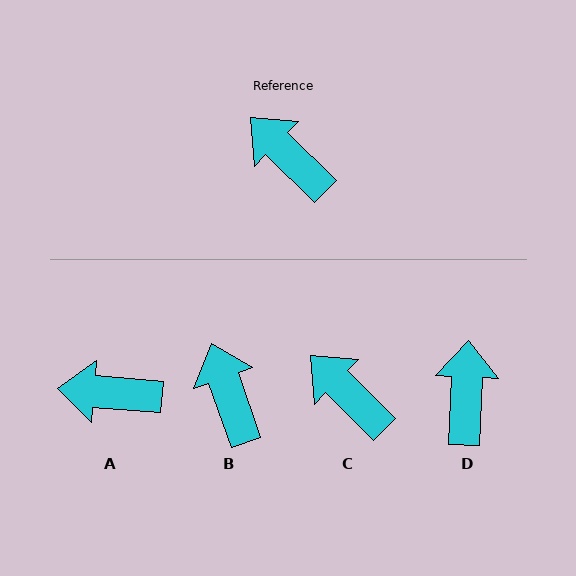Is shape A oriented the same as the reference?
No, it is off by about 40 degrees.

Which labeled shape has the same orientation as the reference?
C.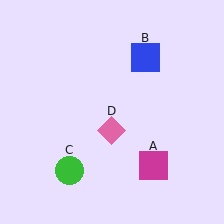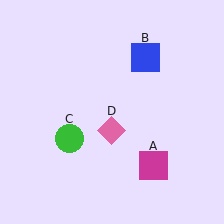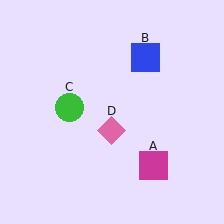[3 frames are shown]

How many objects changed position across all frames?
1 object changed position: green circle (object C).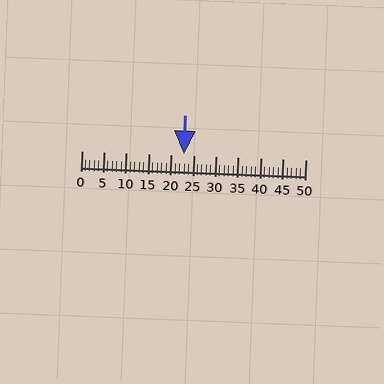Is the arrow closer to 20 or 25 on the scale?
The arrow is closer to 25.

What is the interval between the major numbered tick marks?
The major tick marks are spaced 5 units apart.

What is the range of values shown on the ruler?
The ruler shows values from 0 to 50.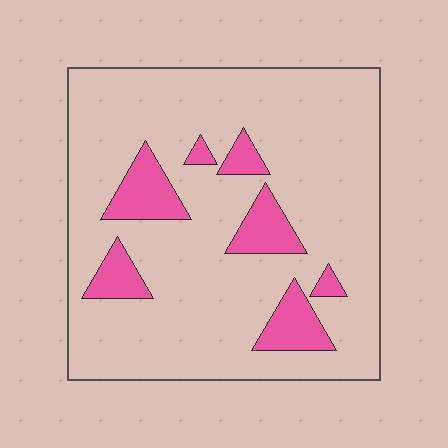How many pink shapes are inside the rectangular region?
7.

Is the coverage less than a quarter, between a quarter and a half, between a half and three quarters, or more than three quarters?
Less than a quarter.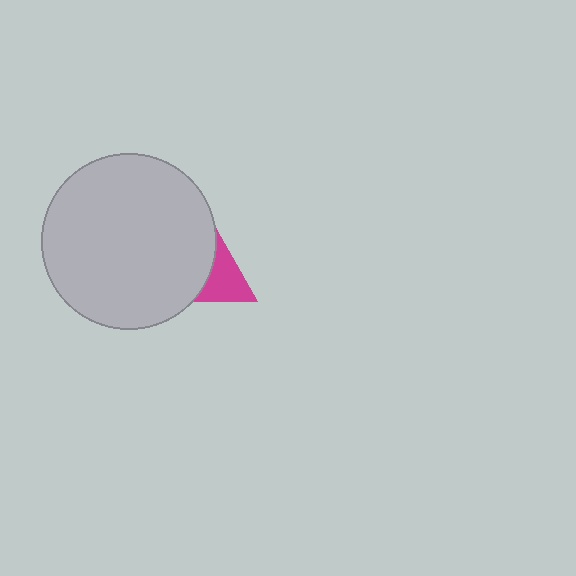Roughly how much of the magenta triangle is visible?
A small part of it is visible (roughly 42%).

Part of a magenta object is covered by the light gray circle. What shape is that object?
It is a triangle.